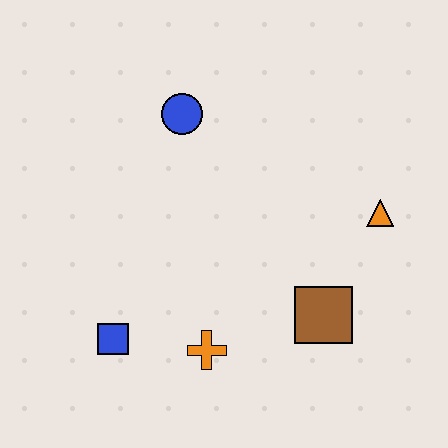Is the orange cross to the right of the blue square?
Yes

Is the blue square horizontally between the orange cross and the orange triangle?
No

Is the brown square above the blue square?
Yes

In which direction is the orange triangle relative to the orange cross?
The orange triangle is to the right of the orange cross.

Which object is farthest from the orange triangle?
The blue square is farthest from the orange triangle.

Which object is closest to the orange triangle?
The brown square is closest to the orange triangle.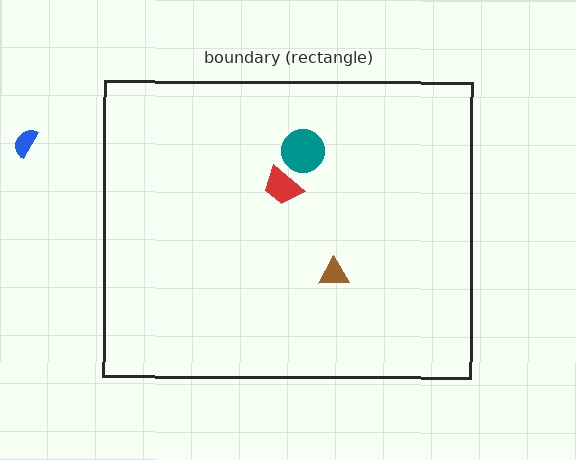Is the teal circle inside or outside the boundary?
Inside.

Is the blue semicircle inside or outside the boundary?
Outside.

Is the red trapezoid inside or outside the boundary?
Inside.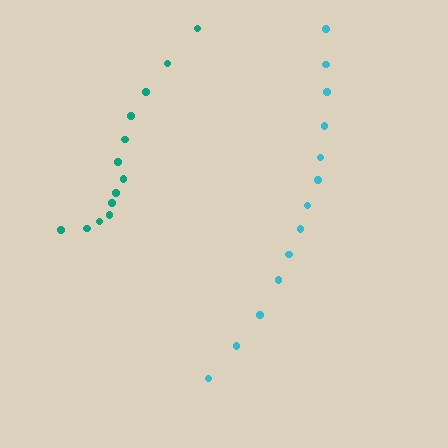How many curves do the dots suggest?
There are 2 distinct paths.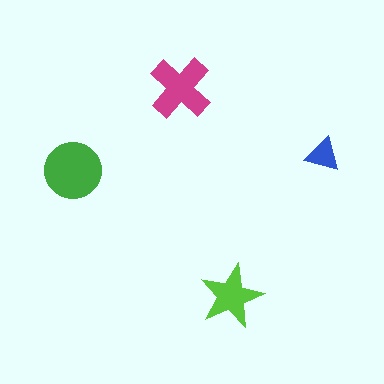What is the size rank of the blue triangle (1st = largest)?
4th.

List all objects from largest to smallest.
The green circle, the magenta cross, the lime star, the blue triangle.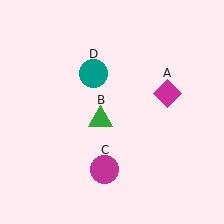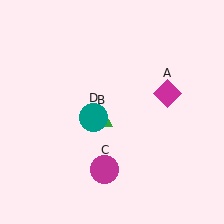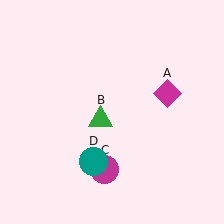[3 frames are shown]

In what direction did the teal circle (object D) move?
The teal circle (object D) moved down.